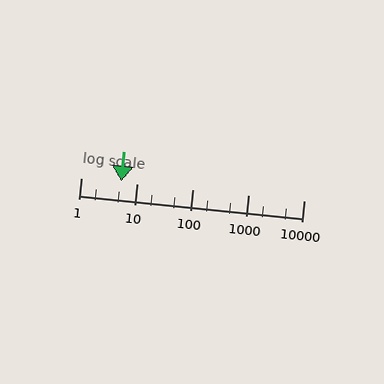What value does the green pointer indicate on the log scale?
The pointer indicates approximately 5.3.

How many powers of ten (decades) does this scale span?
The scale spans 4 decades, from 1 to 10000.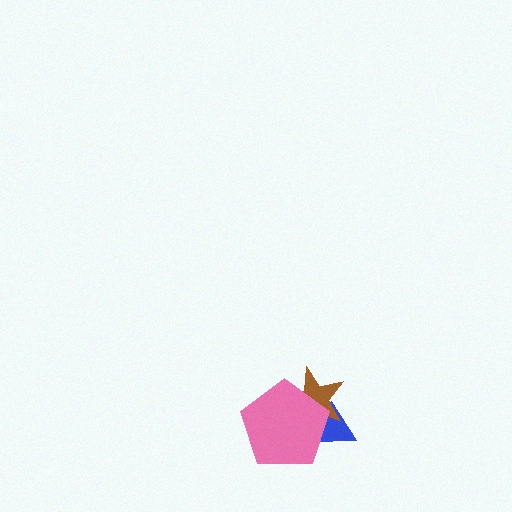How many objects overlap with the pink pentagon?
2 objects overlap with the pink pentagon.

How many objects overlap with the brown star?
2 objects overlap with the brown star.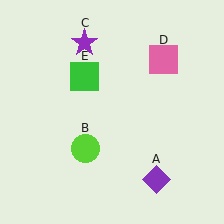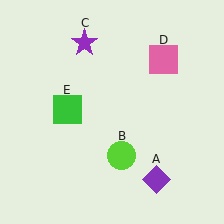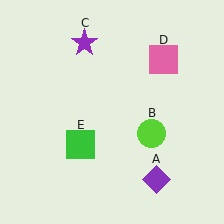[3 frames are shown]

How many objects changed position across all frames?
2 objects changed position: lime circle (object B), green square (object E).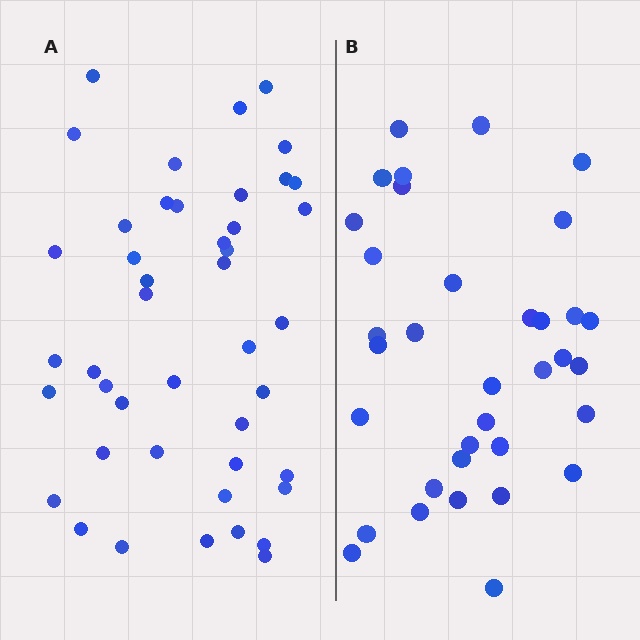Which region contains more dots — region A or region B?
Region A (the left region) has more dots.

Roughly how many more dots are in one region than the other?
Region A has roughly 8 or so more dots than region B.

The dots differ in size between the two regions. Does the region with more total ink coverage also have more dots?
No. Region B has more total ink coverage because its dots are larger, but region A actually contains more individual dots. Total area can be misleading — the number of items is what matters here.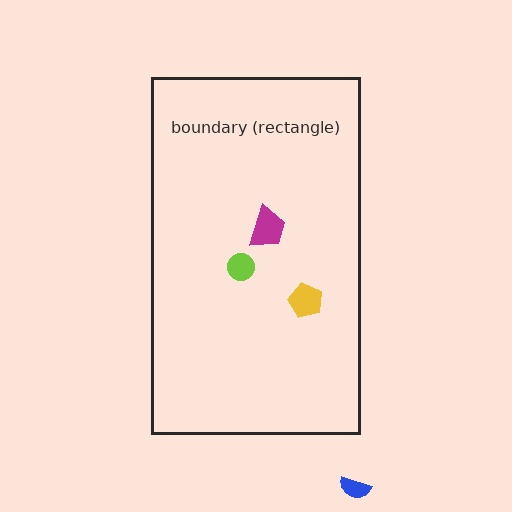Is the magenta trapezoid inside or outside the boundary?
Inside.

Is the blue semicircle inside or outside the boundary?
Outside.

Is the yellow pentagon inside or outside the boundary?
Inside.